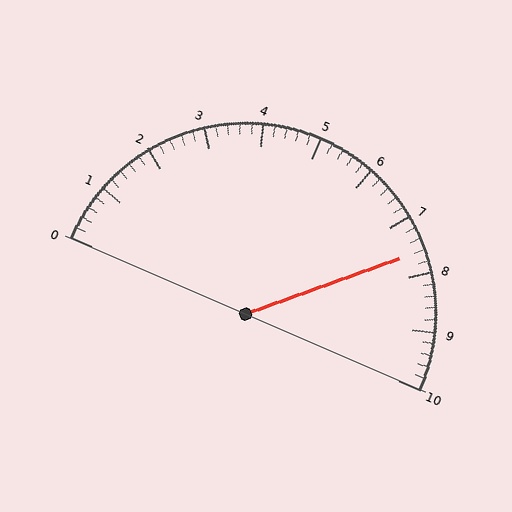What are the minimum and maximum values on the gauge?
The gauge ranges from 0 to 10.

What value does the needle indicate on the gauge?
The needle indicates approximately 7.6.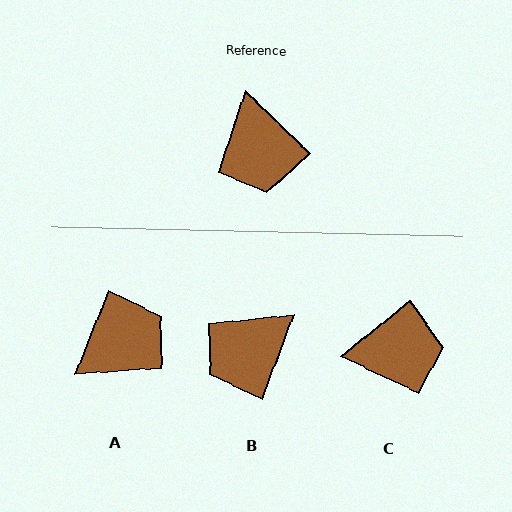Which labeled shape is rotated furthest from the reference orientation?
A, about 113 degrees away.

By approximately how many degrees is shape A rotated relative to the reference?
Approximately 113 degrees counter-clockwise.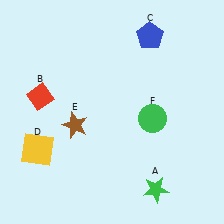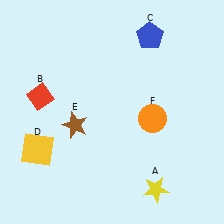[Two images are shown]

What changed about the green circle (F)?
In Image 1, F is green. In Image 2, it changed to orange.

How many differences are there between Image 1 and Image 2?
There are 2 differences between the two images.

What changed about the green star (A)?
In Image 1, A is green. In Image 2, it changed to yellow.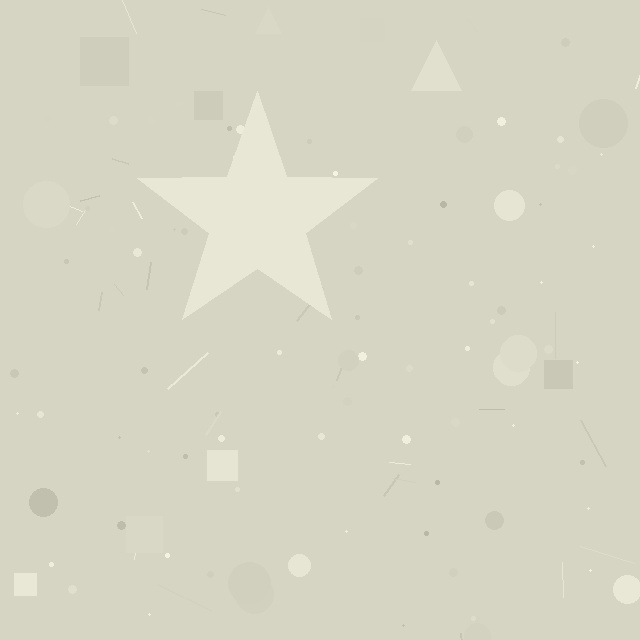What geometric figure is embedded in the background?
A star is embedded in the background.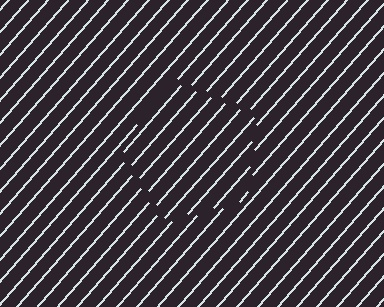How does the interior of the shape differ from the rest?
The interior of the shape contains the same grating, shifted by half a period — the contour is defined by the phase discontinuity where line-ends from the inner and outer gratings abut.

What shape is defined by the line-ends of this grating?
An illusory pentagon. The interior of the shape contains the same grating, shifted by half a period — the contour is defined by the phase discontinuity where line-ends from the inner and outer gratings abut.